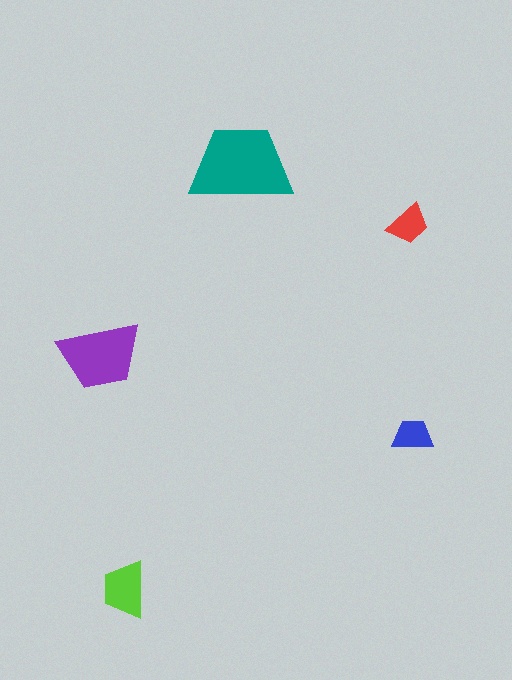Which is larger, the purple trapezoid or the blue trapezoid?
The purple one.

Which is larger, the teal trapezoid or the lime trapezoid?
The teal one.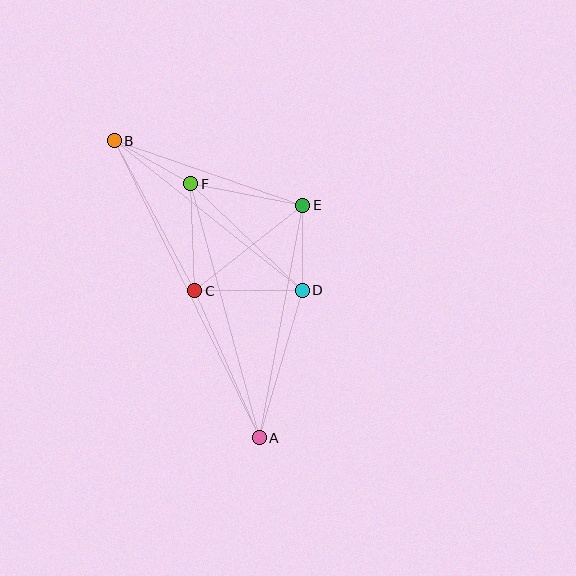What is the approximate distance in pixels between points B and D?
The distance between B and D is approximately 241 pixels.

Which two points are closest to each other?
Points D and E are closest to each other.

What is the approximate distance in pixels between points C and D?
The distance between C and D is approximately 108 pixels.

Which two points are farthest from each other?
Points A and B are farthest from each other.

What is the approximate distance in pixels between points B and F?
The distance between B and F is approximately 88 pixels.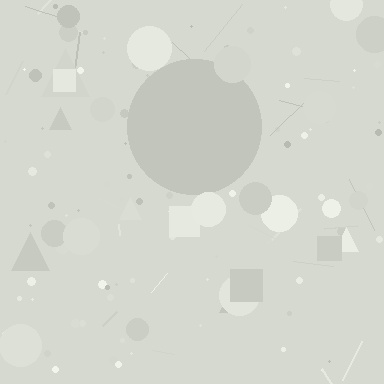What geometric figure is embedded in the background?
A circle is embedded in the background.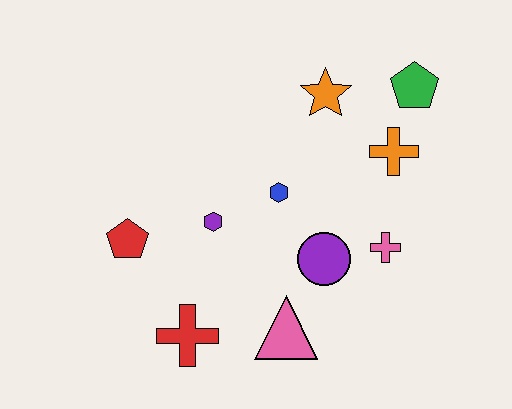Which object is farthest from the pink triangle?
The green pentagon is farthest from the pink triangle.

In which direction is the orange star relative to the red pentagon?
The orange star is to the right of the red pentagon.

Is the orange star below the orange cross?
No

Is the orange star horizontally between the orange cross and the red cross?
Yes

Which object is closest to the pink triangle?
The purple circle is closest to the pink triangle.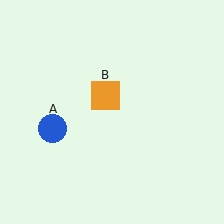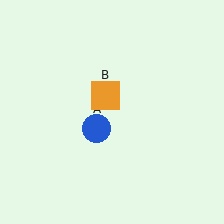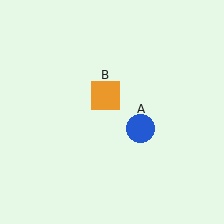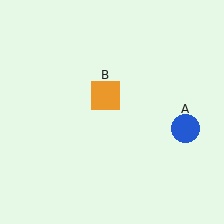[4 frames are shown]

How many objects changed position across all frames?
1 object changed position: blue circle (object A).